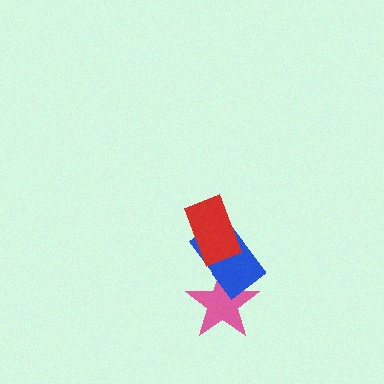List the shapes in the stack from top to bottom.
From top to bottom: the red rectangle, the blue rectangle, the pink star.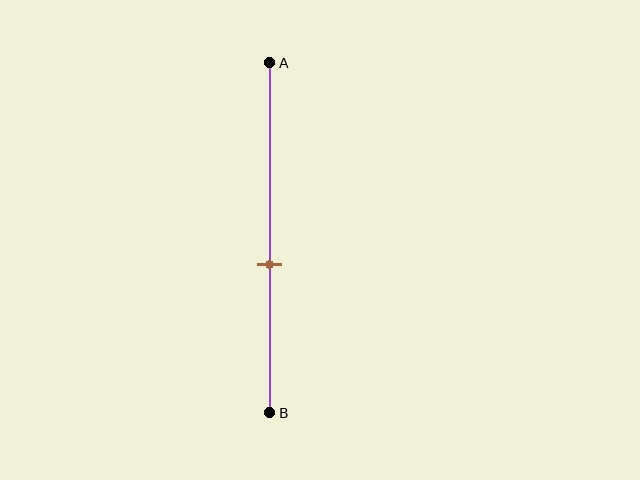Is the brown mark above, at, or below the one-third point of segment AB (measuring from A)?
The brown mark is below the one-third point of segment AB.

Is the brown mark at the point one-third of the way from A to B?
No, the mark is at about 60% from A, not at the 33% one-third point.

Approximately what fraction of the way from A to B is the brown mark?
The brown mark is approximately 60% of the way from A to B.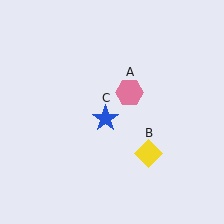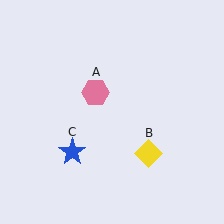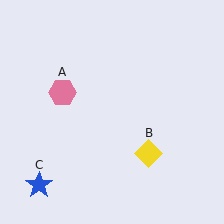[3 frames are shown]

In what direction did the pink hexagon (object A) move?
The pink hexagon (object A) moved left.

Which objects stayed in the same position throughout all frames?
Yellow diamond (object B) remained stationary.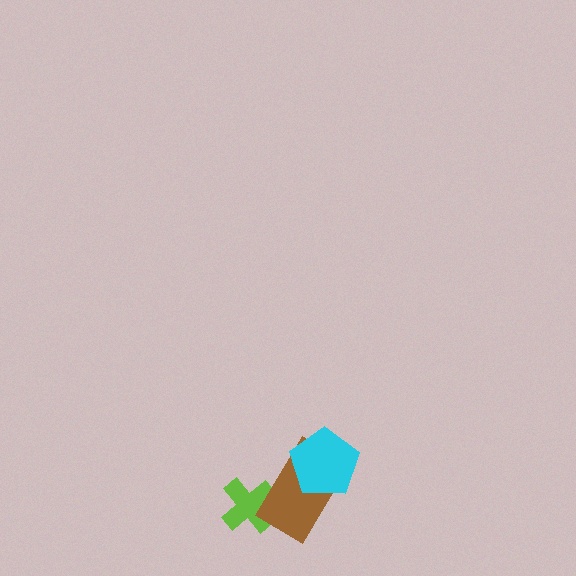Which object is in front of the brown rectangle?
The cyan pentagon is in front of the brown rectangle.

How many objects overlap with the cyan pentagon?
1 object overlaps with the cyan pentagon.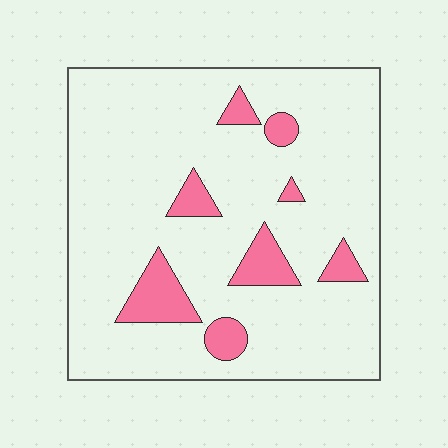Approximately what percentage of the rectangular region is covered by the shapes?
Approximately 15%.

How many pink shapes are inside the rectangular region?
8.